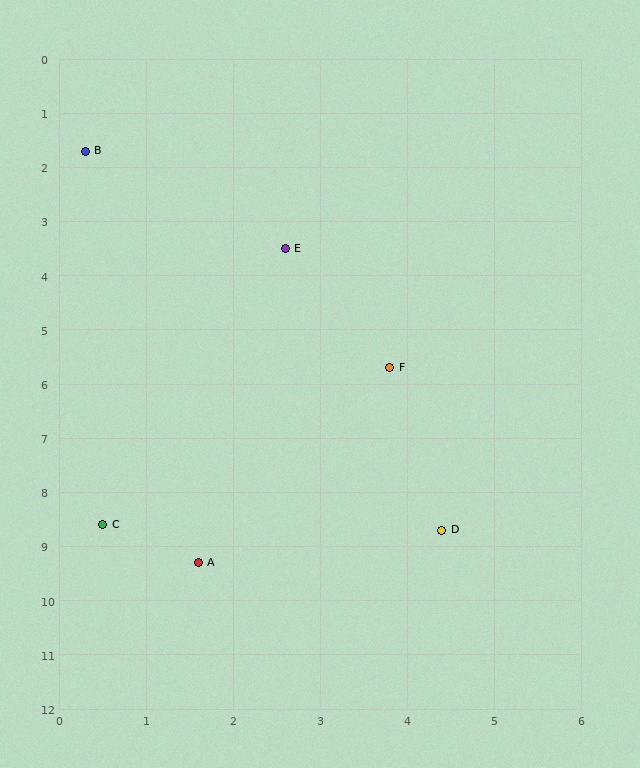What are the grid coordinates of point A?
Point A is at approximately (1.6, 9.3).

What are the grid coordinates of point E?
Point E is at approximately (2.6, 3.5).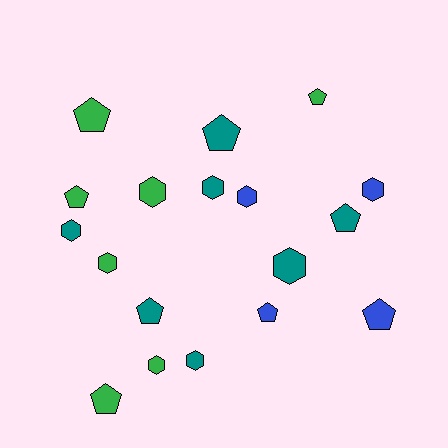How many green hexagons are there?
There are 3 green hexagons.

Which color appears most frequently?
Green, with 7 objects.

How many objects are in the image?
There are 18 objects.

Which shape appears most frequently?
Hexagon, with 9 objects.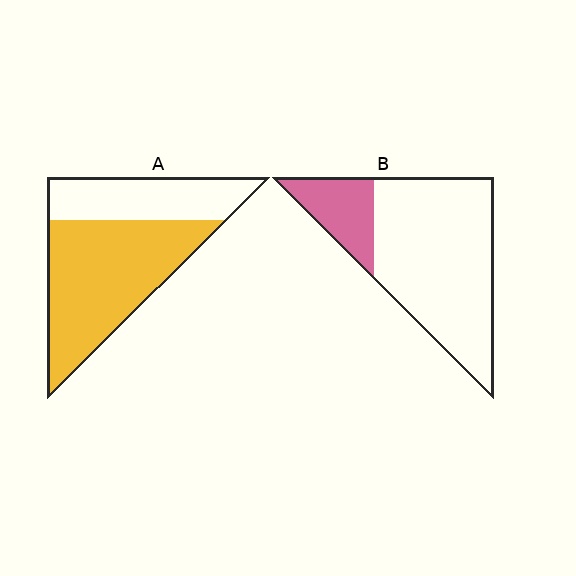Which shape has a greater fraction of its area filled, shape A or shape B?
Shape A.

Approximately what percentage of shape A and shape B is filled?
A is approximately 65% and B is approximately 20%.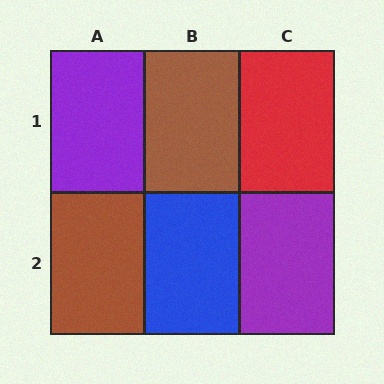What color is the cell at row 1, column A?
Purple.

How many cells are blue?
1 cell is blue.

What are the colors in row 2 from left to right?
Brown, blue, purple.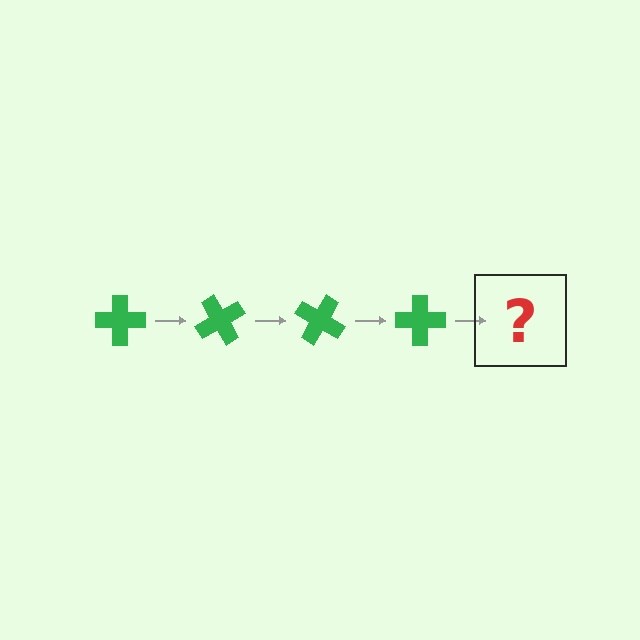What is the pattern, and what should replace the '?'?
The pattern is that the cross rotates 60 degrees each step. The '?' should be a green cross rotated 240 degrees.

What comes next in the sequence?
The next element should be a green cross rotated 240 degrees.